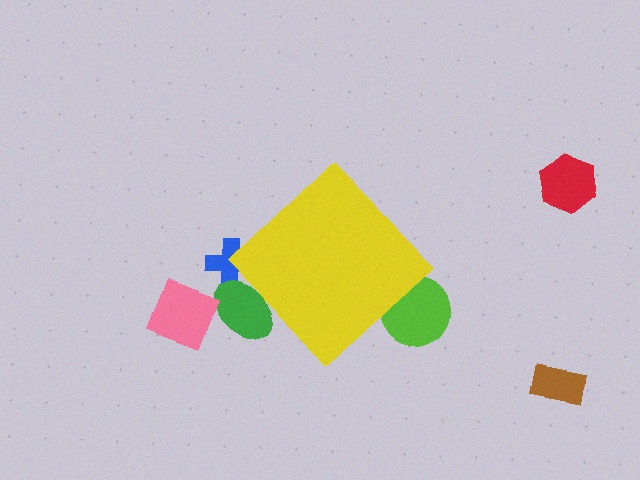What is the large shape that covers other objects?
A yellow diamond.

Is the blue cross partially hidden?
Yes, the blue cross is partially hidden behind the yellow diamond.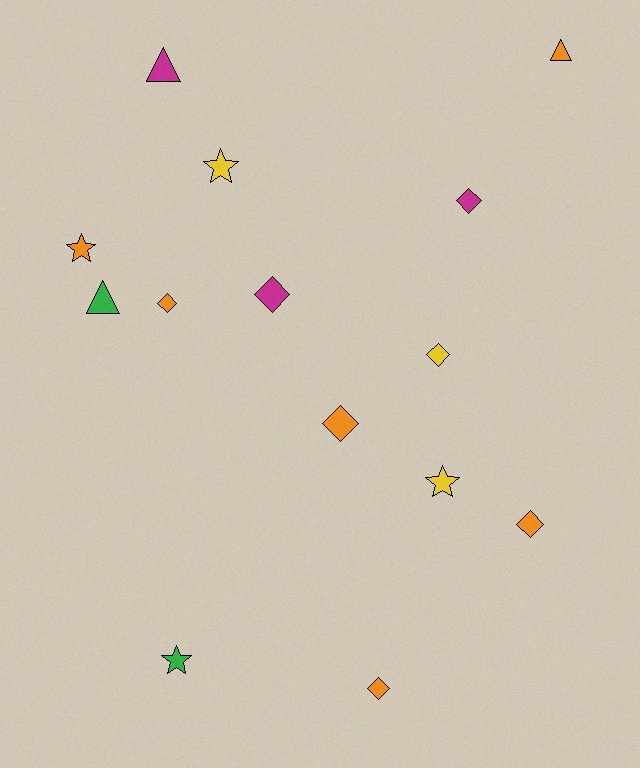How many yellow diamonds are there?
There is 1 yellow diamond.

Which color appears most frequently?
Orange, with 6 objects.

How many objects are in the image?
There are 14 objects.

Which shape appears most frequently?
Diamond, with 7 objects.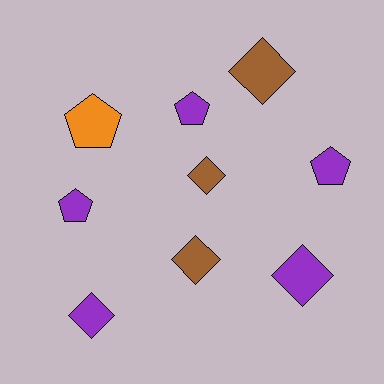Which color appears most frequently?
Purple, with 5 objects.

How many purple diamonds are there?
There are 2 purple diamonds.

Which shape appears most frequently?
Diamond, with 5 objects.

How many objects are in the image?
There are 9 objects.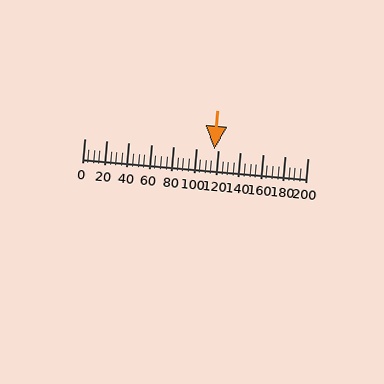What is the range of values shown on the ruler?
The ruler shows values from 0 to 200.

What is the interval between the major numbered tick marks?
The major tick marks are spaced 20 units apart.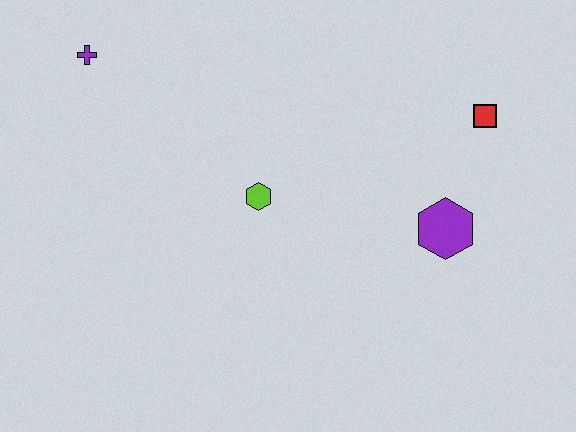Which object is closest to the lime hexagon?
The purple hexagon is closest to the lime hexagon.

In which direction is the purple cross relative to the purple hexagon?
The purple cross is to the left of the purple hexagon.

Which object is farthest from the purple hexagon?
The purple cross is farthest from the purple hexagon.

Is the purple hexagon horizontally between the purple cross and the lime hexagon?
No